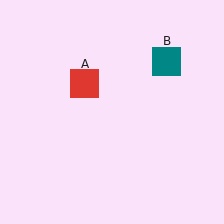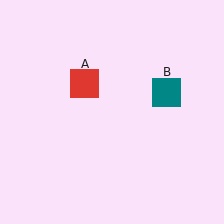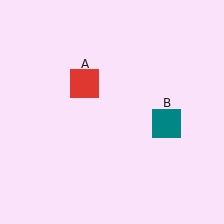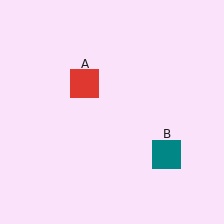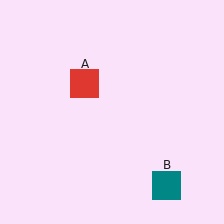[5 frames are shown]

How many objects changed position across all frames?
1 object changed position: teal square (object B).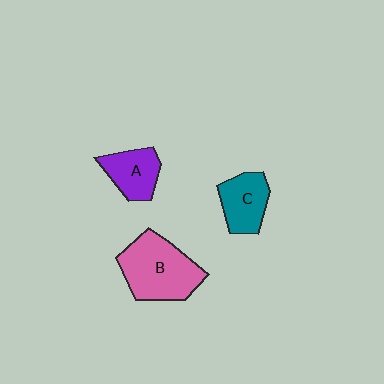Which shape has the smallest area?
Shape A (purple).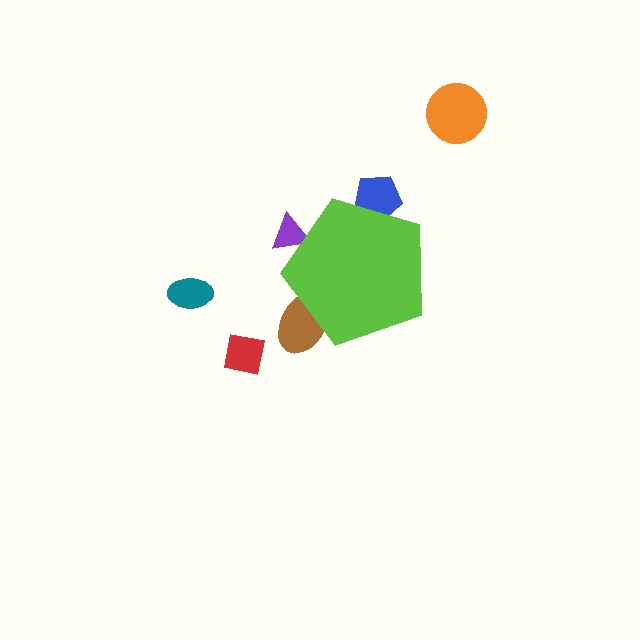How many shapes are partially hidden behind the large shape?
3 shapes are partially hidden.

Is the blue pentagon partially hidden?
Yes, the blue pentagon is partially hidden behind the lime pentagon.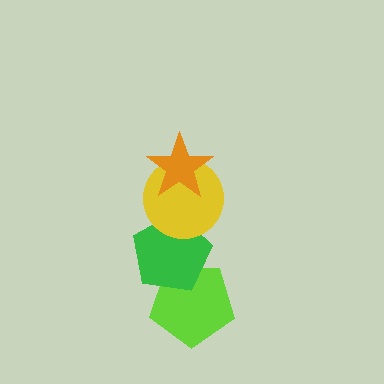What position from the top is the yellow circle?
The yellow circle is 2nd from the top.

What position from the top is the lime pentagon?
The lime pentagon is 4th from the top.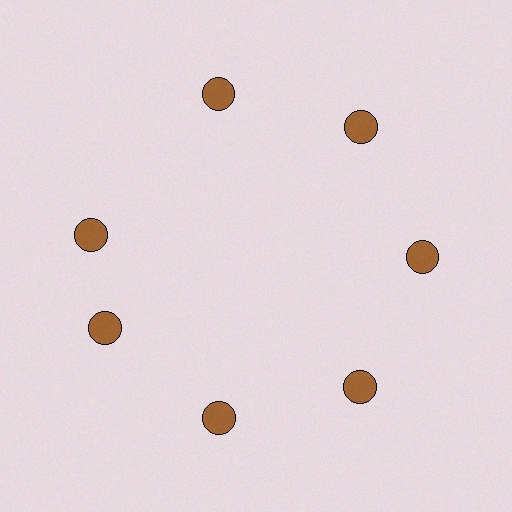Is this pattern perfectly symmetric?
No. The 7 brown circles are arranged in a ring, but one element near the 10 o'clock position is rotated out of alignment along the ring, breaking the 7-fold rotational symmetry.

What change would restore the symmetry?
The symmetry would be restored by rotating it back into even spacing with its neighbors so that all 7 circles sit at equal angles and equal distance from the center.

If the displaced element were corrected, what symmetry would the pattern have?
It would have 7-fold rotational symmetry — the pattern would map onto itself every 51 degrees.